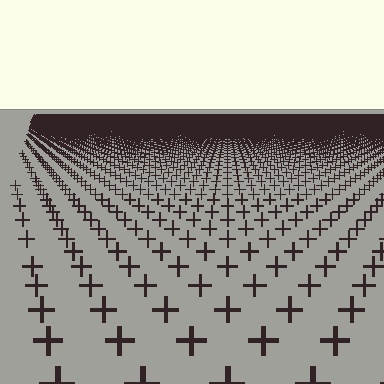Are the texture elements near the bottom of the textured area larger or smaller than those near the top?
Larger. Near the bottom, elements are closer to the viewer and appear at a bigger on-screen size.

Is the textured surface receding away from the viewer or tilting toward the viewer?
The surface is receding away from the viewer. Texture elements get smaller and denser toward the top.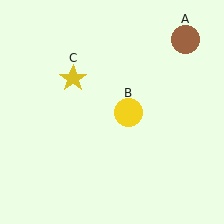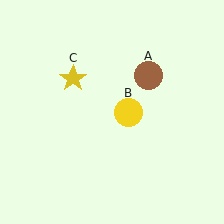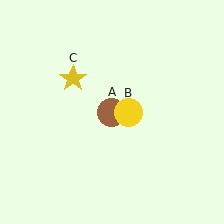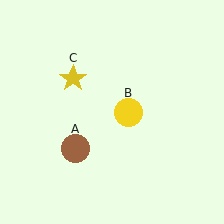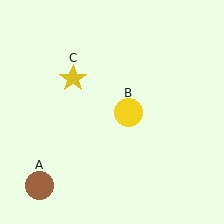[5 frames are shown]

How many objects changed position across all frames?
1 object changed position: brown circle (object A).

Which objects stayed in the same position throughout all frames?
Yellow circle (object B) and yellow star (object C) remained stationary.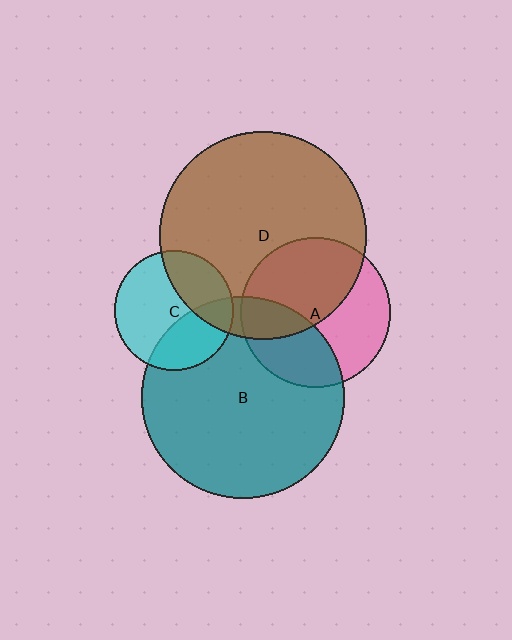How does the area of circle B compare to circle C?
Approximately 2.9 times.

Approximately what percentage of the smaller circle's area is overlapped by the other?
Approximately 10%.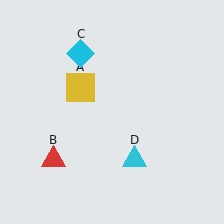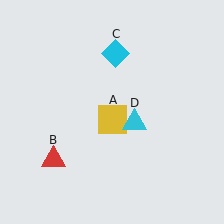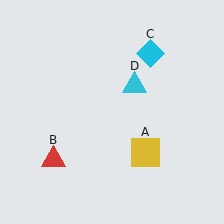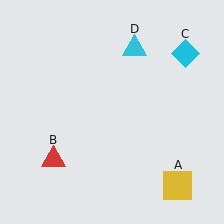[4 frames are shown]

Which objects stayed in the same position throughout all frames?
Red triangle (object B) remained stationary.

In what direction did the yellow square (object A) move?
The yellow square (object A) moved down and to the right.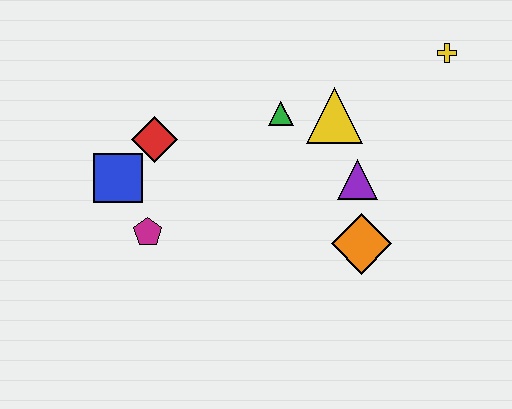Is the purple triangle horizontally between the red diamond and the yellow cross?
Yes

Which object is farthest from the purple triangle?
The blue square is farthest from the purple triangle.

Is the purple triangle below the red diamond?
Yes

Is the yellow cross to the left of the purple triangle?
No